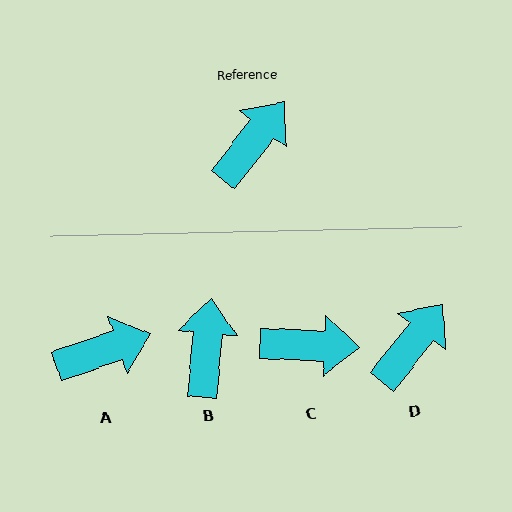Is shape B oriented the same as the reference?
No, it is off by about 32 degrees.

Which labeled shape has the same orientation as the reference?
D.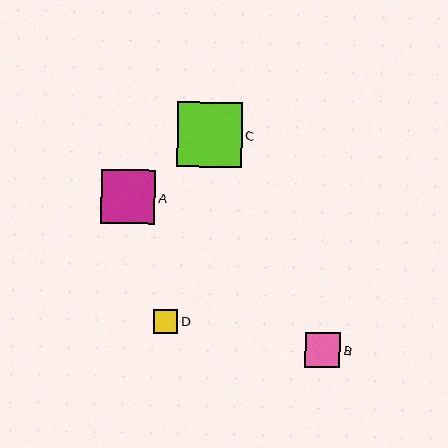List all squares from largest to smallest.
From largest to smallest: C, A, B, D.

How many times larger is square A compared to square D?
Square A is approximately 2.3 times the size of square D.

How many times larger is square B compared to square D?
Square B is approximately 1.4 times the size of square D.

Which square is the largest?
Square C is the largest with a size of approximately 65 pixels.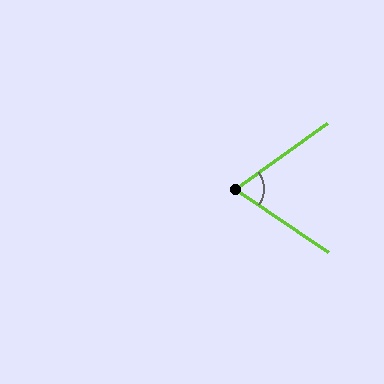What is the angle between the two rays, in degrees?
Approximately 70 degrees.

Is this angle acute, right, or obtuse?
It is acute.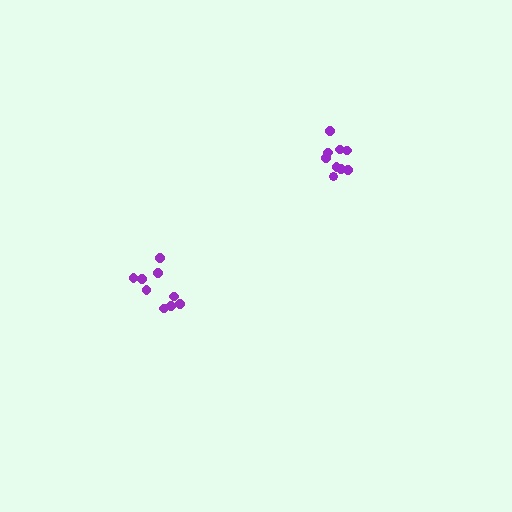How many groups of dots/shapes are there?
There are 2 groups.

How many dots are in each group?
Group 1: 9 dots, Group 2: 9 dots (18 total).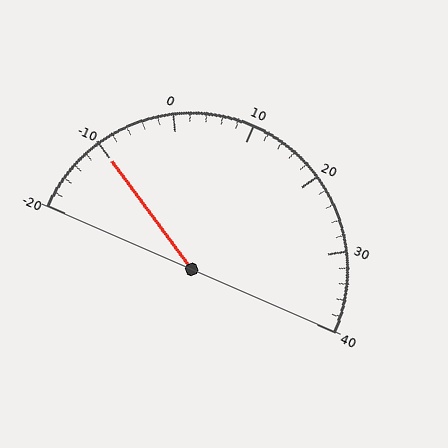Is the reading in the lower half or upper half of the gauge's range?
The reading is in the lower half of the range (-20 to 40).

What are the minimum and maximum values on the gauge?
The gauge ranges from -20 to 40.